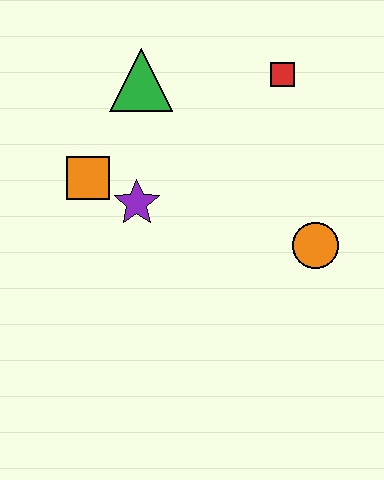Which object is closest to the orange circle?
The red square is closest to the orange circle.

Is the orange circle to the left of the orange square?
No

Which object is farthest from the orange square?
The orange circle is farthest from the orange square.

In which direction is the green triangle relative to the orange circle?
The green triangle is to the left of the orange circle.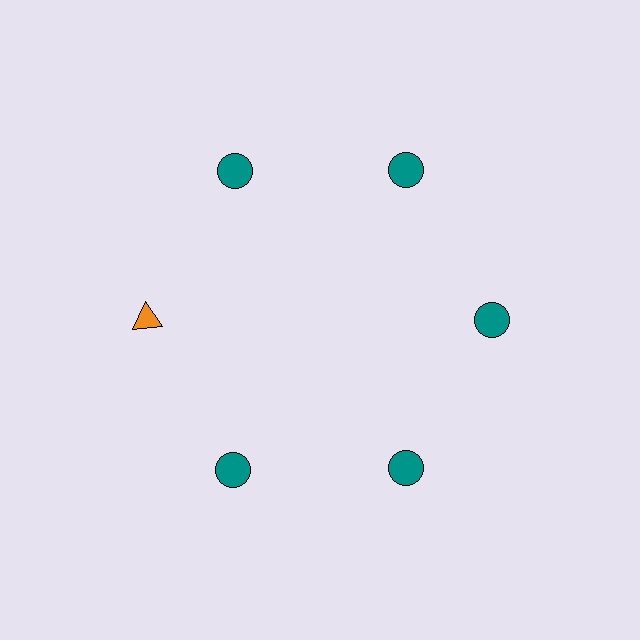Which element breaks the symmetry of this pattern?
The orange triangle at roughly the 9 o'clock position breaks the symmetry. All other shapes are teal circles.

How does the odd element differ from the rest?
It differs in both color (orange instead of teal) and shape (triangle instead of circle).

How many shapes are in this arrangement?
There are 6 shapes arranged in a ring pattern.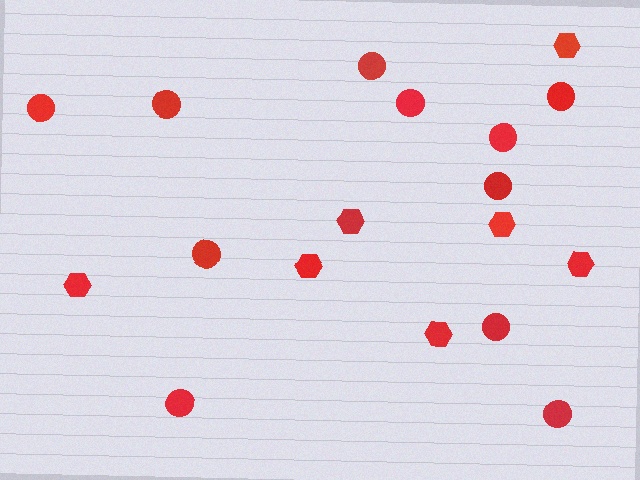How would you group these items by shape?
There are 2 groups: one group of circles (11) and one group of hexagons (7).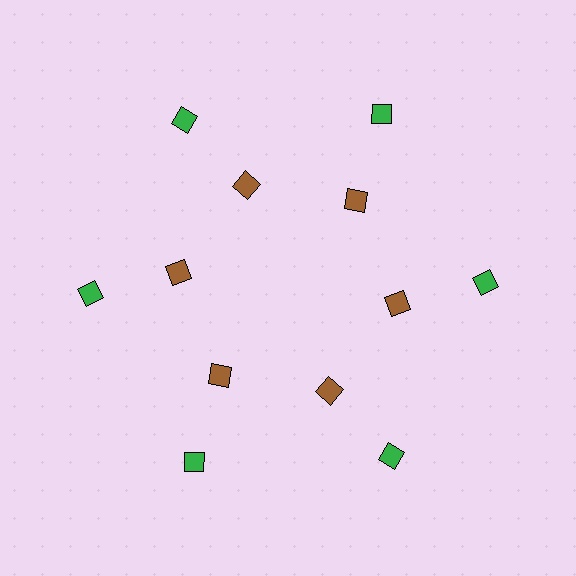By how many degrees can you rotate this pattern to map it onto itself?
The pattern maps onto itself every 60 degrees of rotation.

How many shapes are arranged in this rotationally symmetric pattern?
There are 12 shapes, arranged in 6 groups of 2.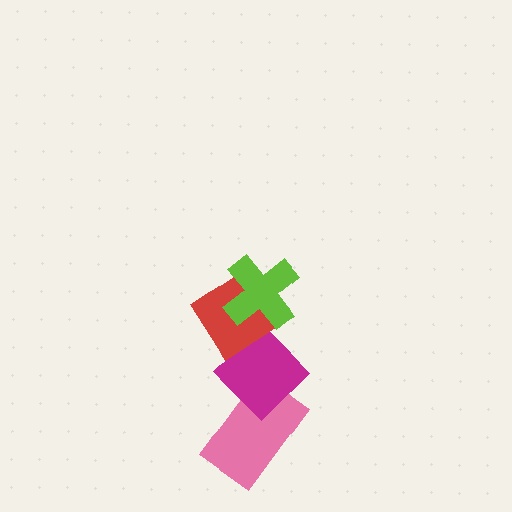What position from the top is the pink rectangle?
The pink rectangle is 4th from the top.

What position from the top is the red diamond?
The red diamond is 2nd from the top.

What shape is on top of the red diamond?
The lime cross is on top of the red diamond.